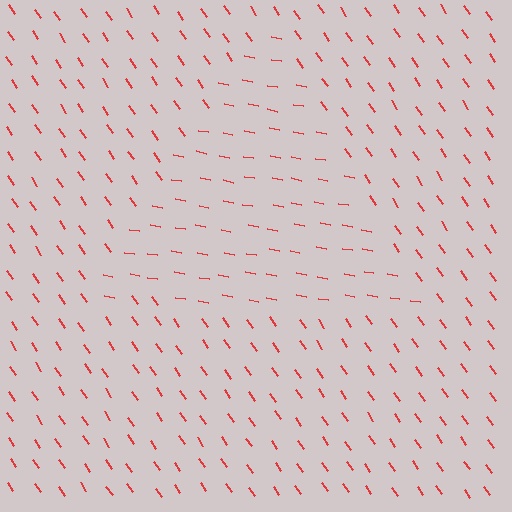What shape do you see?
I see a triangle.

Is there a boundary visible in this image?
Yes, there is a texture boundary formed by a change in line orientation.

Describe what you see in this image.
The image is filled with small red line segments. A triangle region in the image has lines oriented differently from the surrounding lines, creating a visible texture boundary.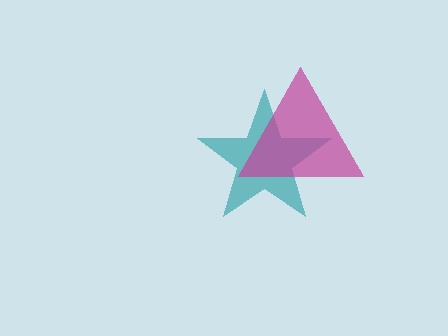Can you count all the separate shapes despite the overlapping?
Yes, there are 2 separate shapes.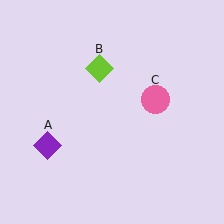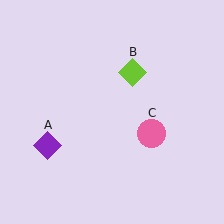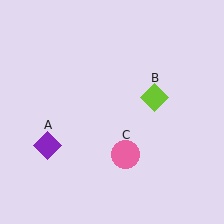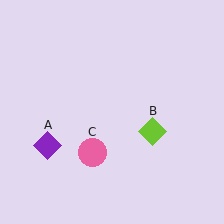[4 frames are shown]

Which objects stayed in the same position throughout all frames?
Purple diamond (object A) remained stationary.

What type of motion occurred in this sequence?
The lime diamond (object B), pink circle (object C) rotated clockwise around the center of the scene.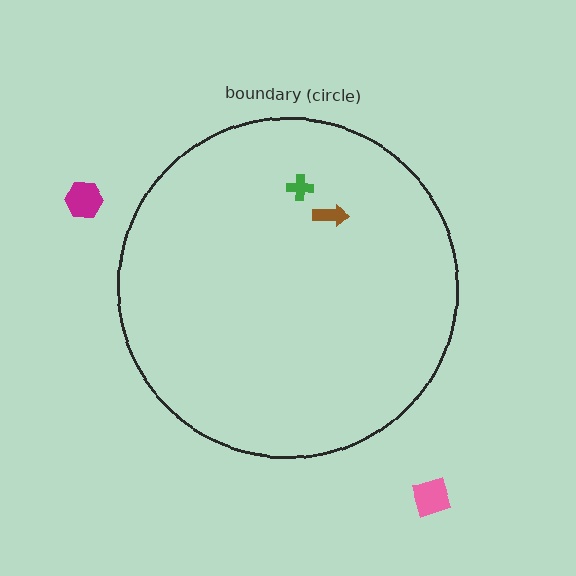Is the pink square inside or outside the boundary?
Outside.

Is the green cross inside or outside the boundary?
Inside.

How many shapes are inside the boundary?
2 inside, 2 outside.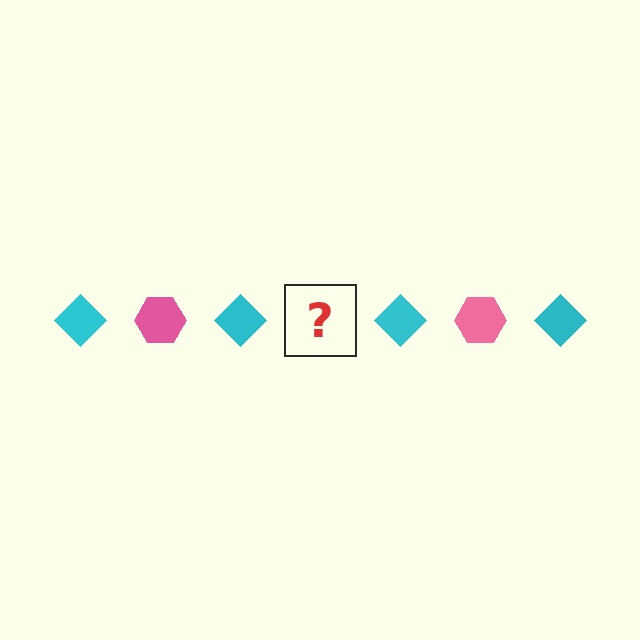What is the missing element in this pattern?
The missing element is a pink hexagon.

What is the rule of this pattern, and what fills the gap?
The rule is that the pattern alternates between cyan diamond and pink hexagon. The gap should be filled with a pink hexagon.